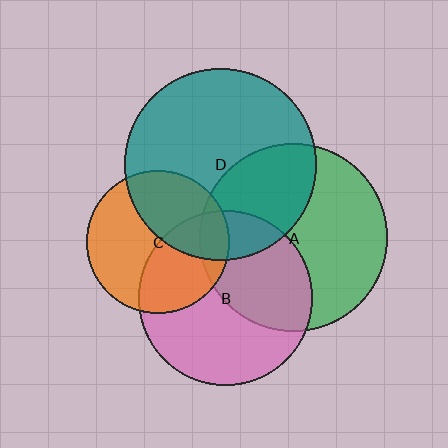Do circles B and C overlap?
Yes.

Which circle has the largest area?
Circle D (teal).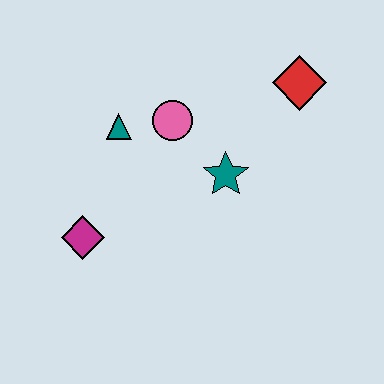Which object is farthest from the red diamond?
The magenta diamond is farthest from the red diamond.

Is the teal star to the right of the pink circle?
Yes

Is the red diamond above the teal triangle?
Yes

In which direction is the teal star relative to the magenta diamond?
The teal star is to the right of the magenta diamond.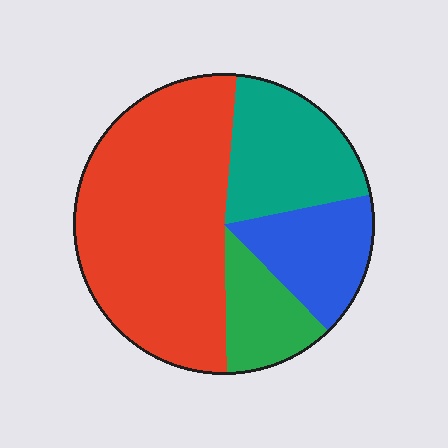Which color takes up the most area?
Red, at roughly 50%.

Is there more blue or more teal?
Teal.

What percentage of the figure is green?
Green covers around 10% of the figure.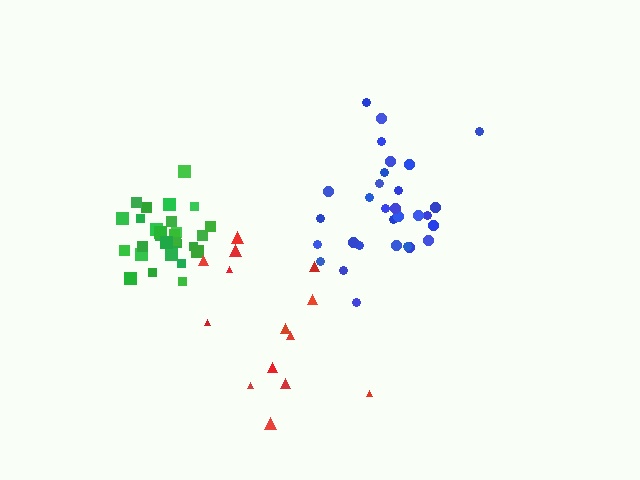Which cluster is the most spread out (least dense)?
Red.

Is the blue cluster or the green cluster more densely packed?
Green.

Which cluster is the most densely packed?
Green.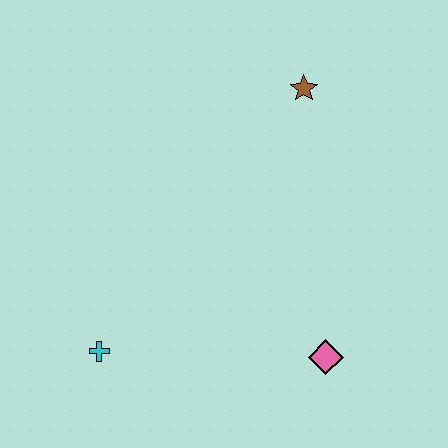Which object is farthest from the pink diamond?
The brown star is farthest from the pink diamond.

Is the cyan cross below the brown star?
Yes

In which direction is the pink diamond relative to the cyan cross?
The pink diamond is to the right of the cyan cross.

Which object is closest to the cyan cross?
The pink diamond is closest to the cyan cross.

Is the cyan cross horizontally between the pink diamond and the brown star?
No